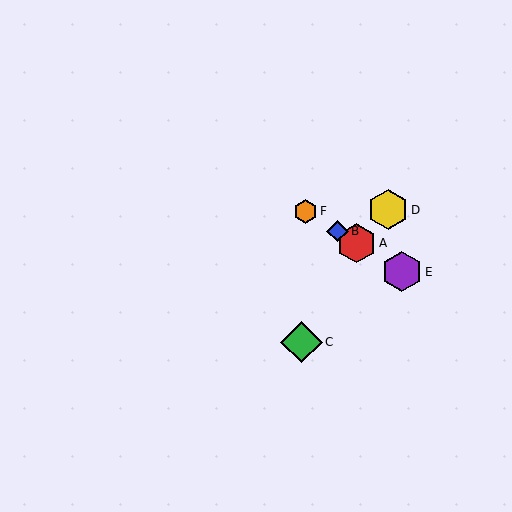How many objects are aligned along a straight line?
4 objects (A, B, E, F) are aligned along a straight line.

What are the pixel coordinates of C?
Object C is at (302, 342).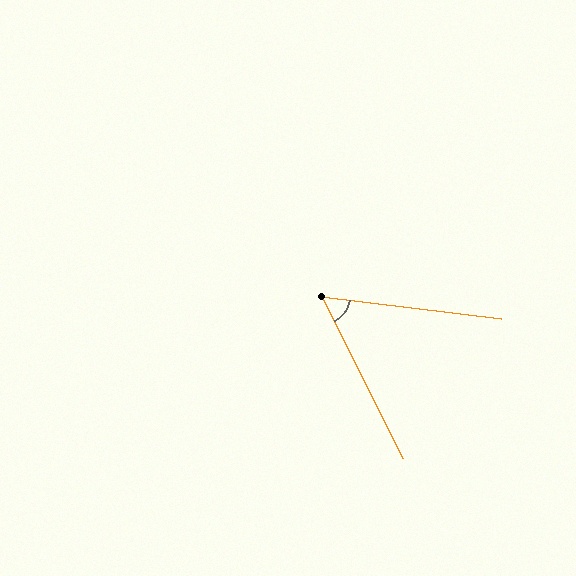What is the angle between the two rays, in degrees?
Approximately 56 degrees.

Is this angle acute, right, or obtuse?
It is acute.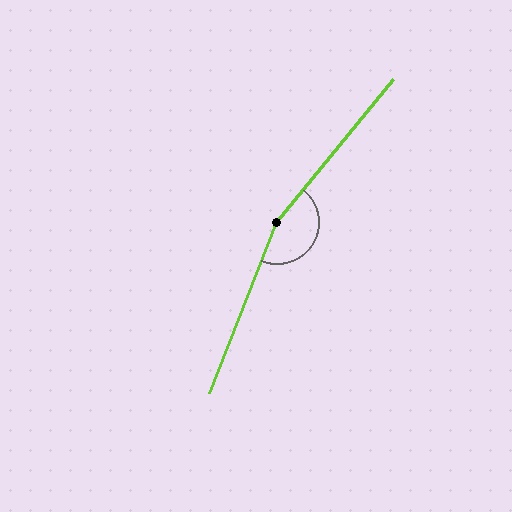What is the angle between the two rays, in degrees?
Approximately 162 degrees.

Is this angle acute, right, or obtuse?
It is obtuse.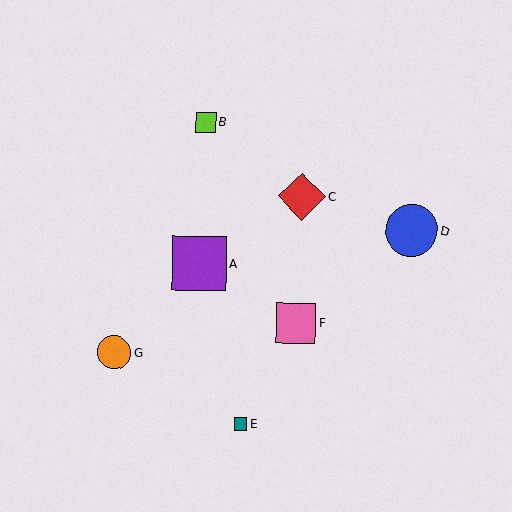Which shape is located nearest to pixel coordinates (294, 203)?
The red diamond (labeled C) at (302, 197) is nearest to that location.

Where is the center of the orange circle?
The center of the orange circle is at (115, 352).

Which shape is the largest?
The purple square (labeled A) is the largest.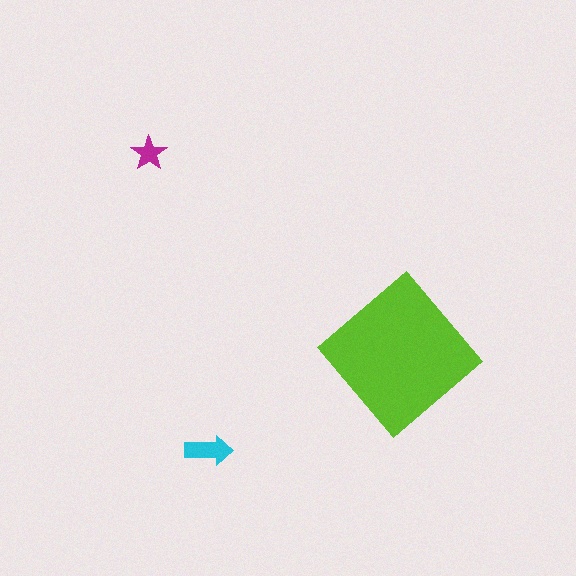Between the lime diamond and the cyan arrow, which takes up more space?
The lime diamond.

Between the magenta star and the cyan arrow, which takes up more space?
The cyan arrow.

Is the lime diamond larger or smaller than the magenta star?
Larger.